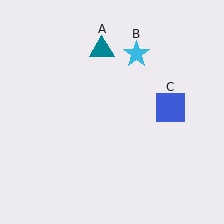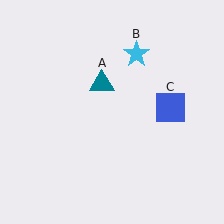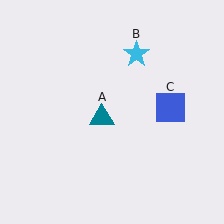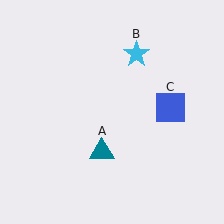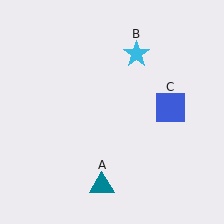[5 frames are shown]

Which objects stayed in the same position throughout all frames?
Cyan star (object B) and blue square (object C) remained stationary.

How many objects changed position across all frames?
1 object changed position: teal triangle (object A).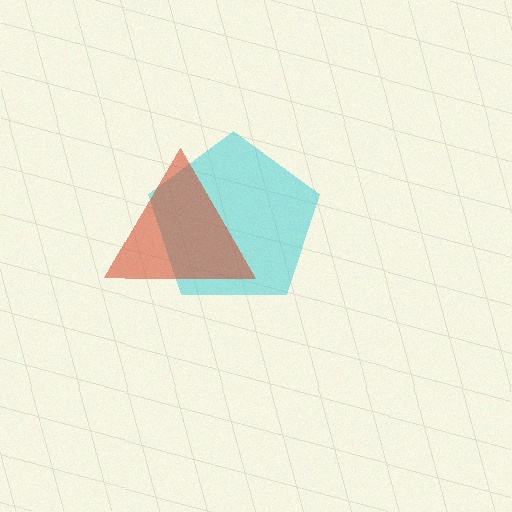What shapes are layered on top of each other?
The layered shapes are: a cyan pentagon, a red triangle.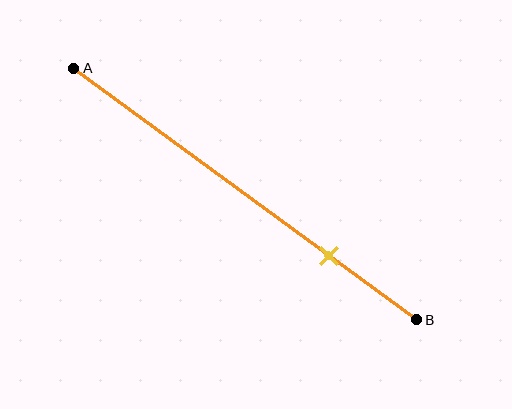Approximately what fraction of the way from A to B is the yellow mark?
The yellow mark is approximately 75% of the way from A to B.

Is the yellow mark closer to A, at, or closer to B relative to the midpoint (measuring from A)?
The yellow mark is closer to point B than the midpoint of segment AB.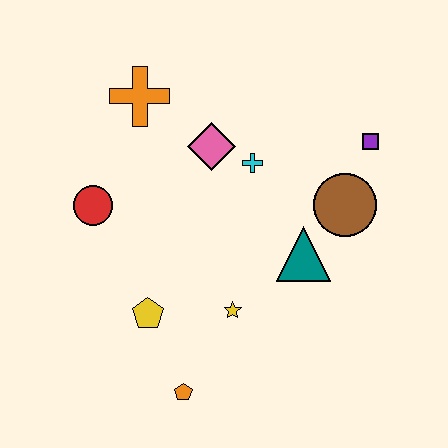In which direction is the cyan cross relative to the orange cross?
The cyan cross is to the right of the orange cross.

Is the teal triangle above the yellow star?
Yes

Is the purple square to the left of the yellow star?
No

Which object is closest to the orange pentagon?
The yellow pentagon is closest to the orange pentagon.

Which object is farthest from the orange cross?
The orange pentagon is farthest from the orange cross.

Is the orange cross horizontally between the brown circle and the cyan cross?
No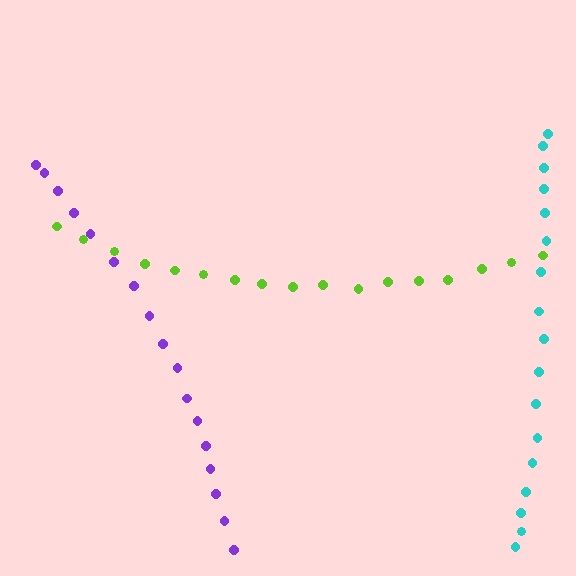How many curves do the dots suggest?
There are 3 distinct paths.